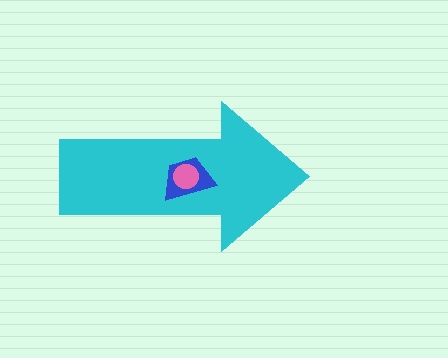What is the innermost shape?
The pink circle.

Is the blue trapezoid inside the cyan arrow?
Yes.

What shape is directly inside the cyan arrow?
The blue trapezoid.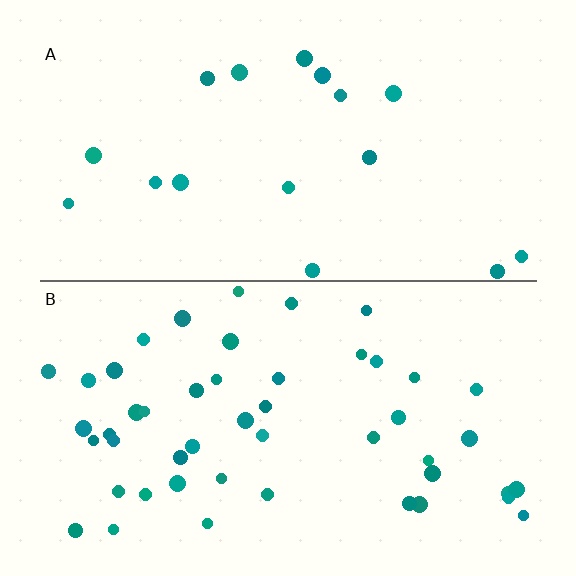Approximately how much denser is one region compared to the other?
Approximately 2.9× — region B over region A.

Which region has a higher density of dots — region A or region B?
B (the bottom).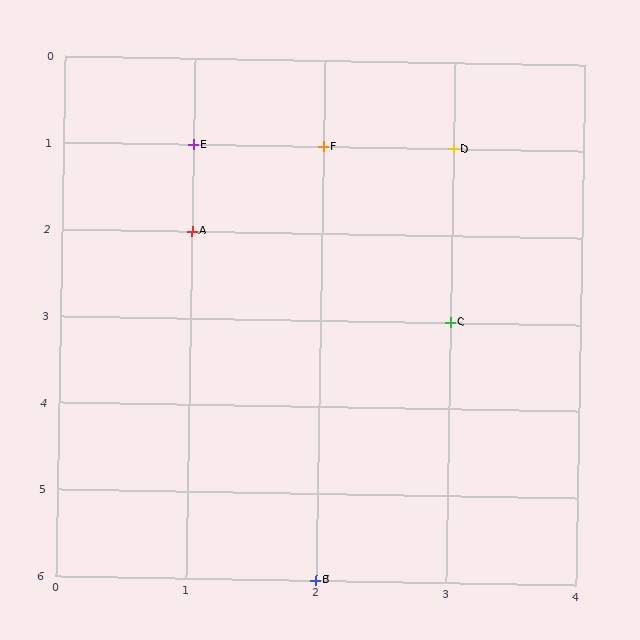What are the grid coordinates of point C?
Point C is at grid coordinates (3, 3).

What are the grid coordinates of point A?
Point A is at grid coordinates (1, 2).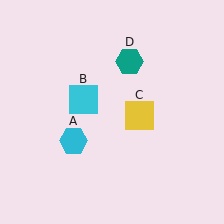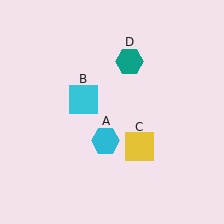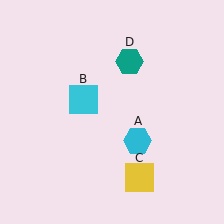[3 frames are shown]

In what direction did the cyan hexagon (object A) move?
The cyan hexagon (object A) moved right.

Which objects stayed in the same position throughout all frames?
Cyan square (object B) and teal hexagon (object D) remained stationary.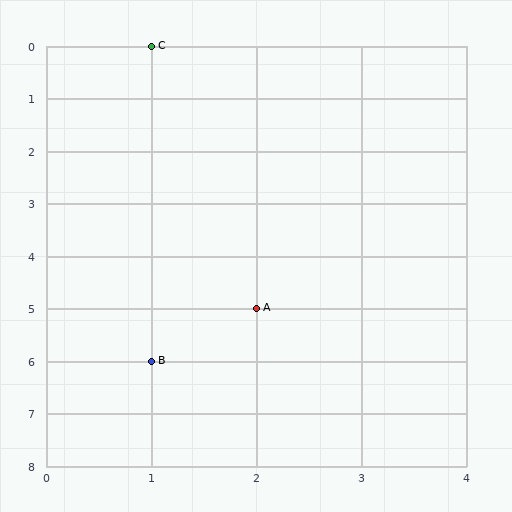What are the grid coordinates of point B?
Point B is at grid coordinates (1, 6).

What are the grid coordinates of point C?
Point C is at grid coordinates (1, 0).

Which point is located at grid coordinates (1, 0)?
Point C is at (1, 0).